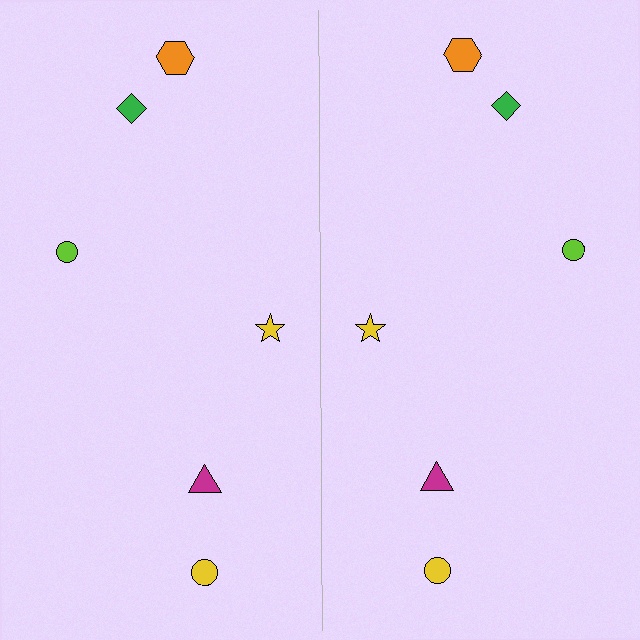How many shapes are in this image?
There are 12 shapes in this image.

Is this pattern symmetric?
Yes, this pattern has bilateral (reflection) symmetry.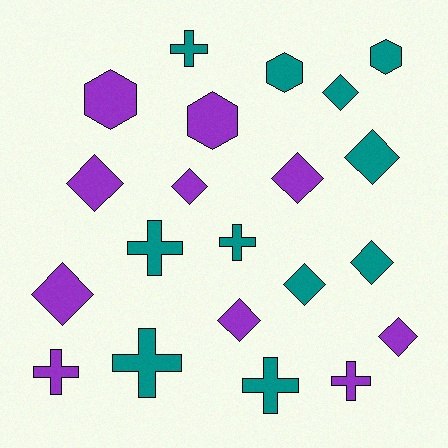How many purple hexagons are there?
There are 2 purple hexagons.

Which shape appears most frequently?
Diamond, with 10 objects.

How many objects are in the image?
There are 21 objects.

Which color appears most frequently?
Teal, with 11 objects.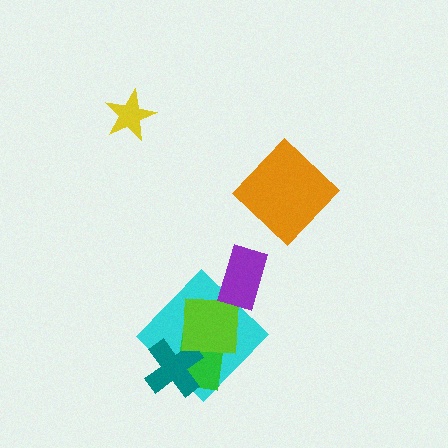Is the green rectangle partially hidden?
Yes, it is partially covered by another shape.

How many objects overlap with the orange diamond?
0 objects overlap with the orange diamond.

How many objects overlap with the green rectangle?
3 objects overlap with the green rectangle.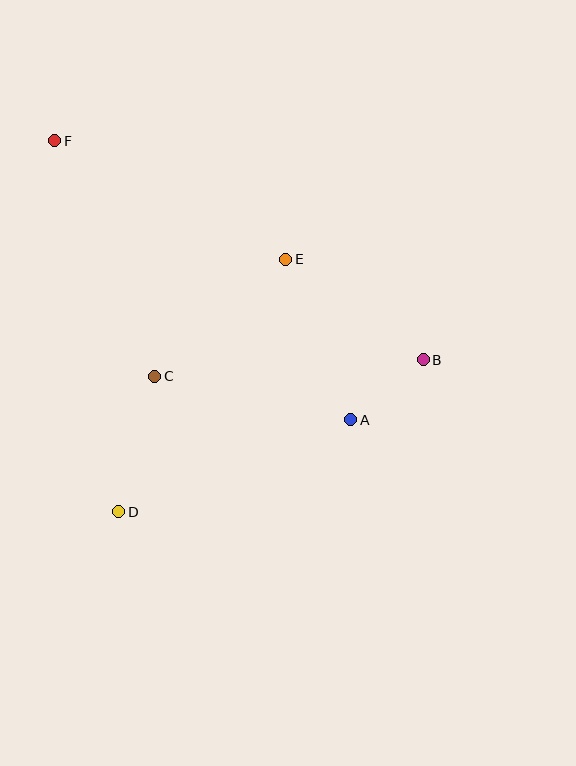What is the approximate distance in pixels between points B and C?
The distance between B and C is approximately 269 pixels.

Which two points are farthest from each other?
Points B and F are farthest from each other.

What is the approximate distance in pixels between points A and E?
The distance between A and E is approximately 173 pixels.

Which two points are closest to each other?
Points A and B are closest to each other.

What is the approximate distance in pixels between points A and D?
The distance between A and D is approximately 250 pixels.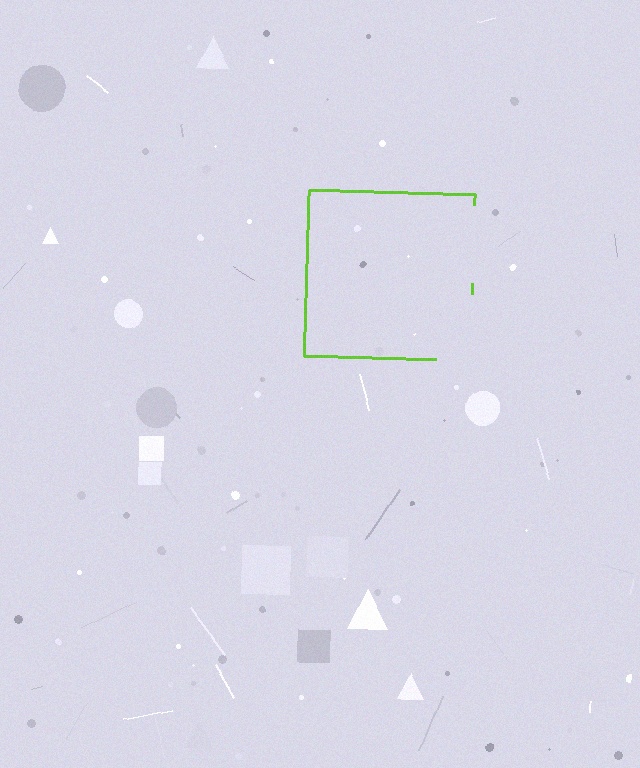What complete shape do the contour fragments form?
The contour fragments form a square.